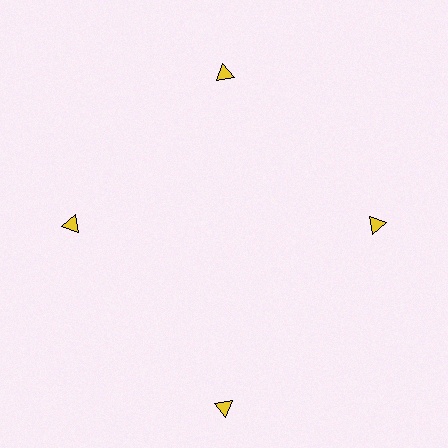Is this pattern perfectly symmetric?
No. The 4 yellow triangles are arranged in a ring, but one element near the 6 o'clock position is pushed outward from the center, breaking the 4-fold rotational symmetry.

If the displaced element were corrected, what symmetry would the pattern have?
It would have 4-fold rotational symmetry — the pattern would map onto itself every 90 degrees.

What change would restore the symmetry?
The symmetry would be restored by moving it inward, back onto the ring so that all 4 triangles sit at equal angles and equal distance from the center.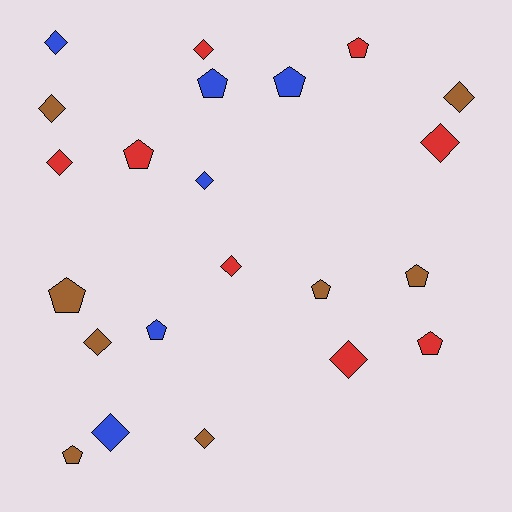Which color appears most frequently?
Red, with 8 objects.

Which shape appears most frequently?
Diamond, with 12 objects.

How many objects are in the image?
There are 22 objects.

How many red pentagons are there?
There are 3 red pentagons.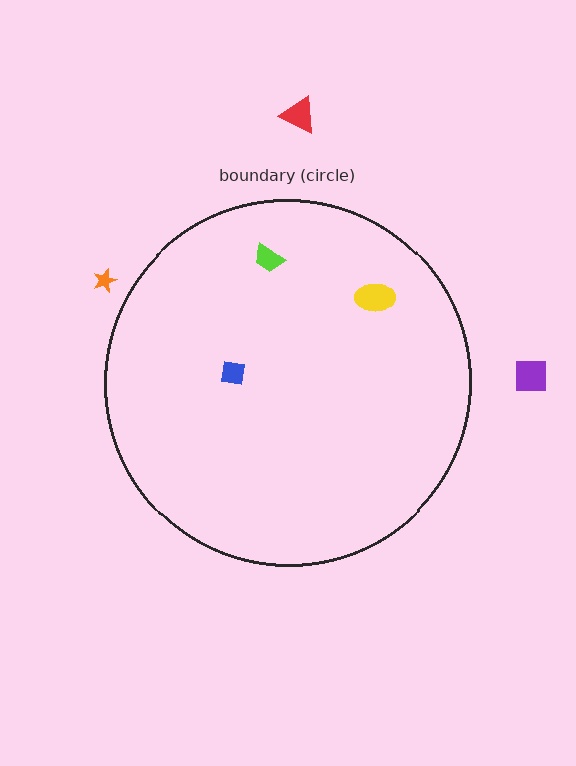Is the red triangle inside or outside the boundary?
Outside.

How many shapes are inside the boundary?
3 inside, 3 outside.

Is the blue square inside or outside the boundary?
Inside.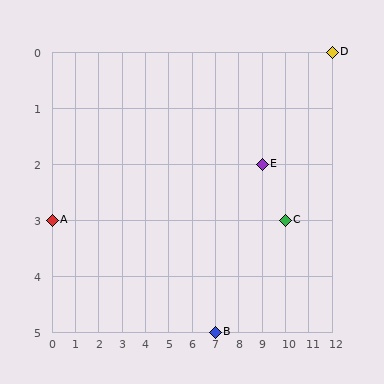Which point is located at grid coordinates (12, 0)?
Point D is at (12, 0).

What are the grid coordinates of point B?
Point B is at grid coordinates (7, 5).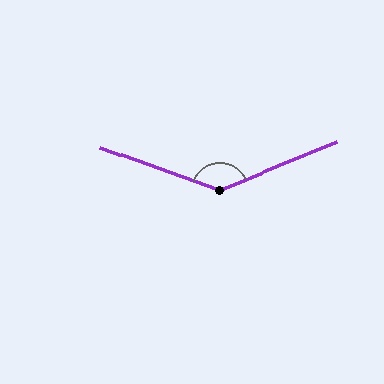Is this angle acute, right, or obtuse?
It is obtuse.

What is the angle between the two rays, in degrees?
Approximately 138 degrees.